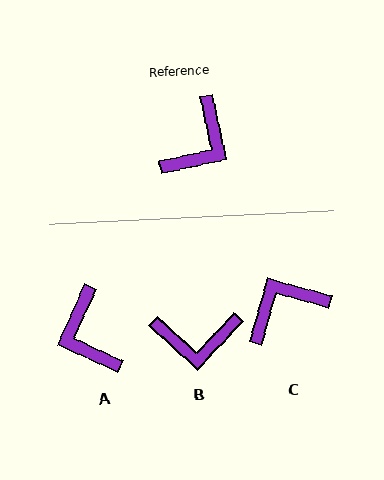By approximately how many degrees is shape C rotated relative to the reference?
Approximately 152 degrees counter-clockwise.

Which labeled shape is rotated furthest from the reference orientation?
C, about 152 degrees away.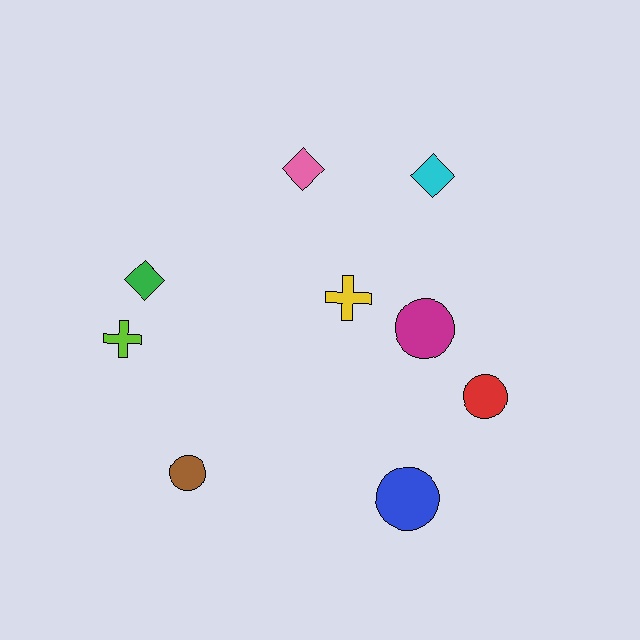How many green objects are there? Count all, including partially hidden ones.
There is 1 green object.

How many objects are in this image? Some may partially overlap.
There are 9 objects.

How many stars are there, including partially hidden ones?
There are no stars.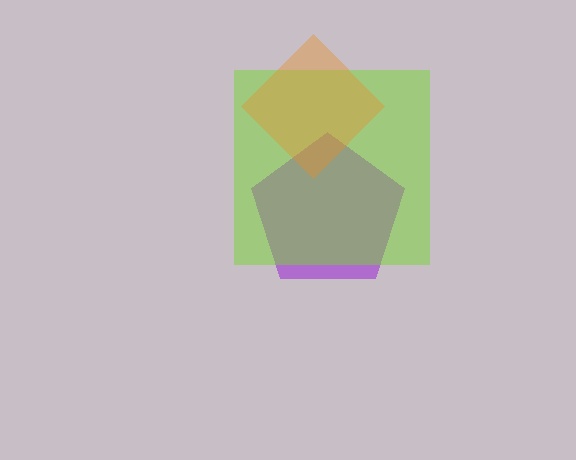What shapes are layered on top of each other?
The layered shapes are: a purple pentagon, a lime square, an orange diamond.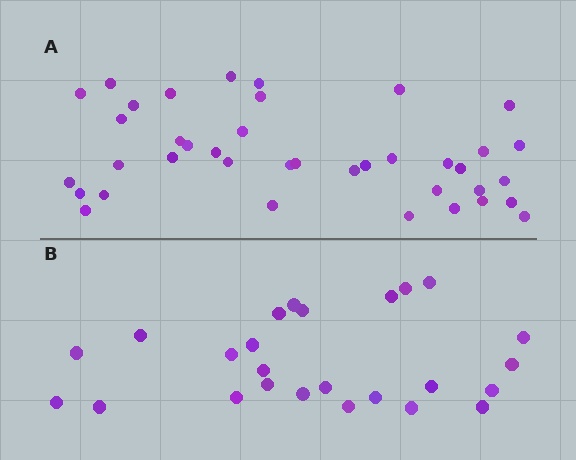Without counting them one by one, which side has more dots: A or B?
Region A (the top region) has more dots.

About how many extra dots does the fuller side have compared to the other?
Region A has approximately 15 more dots than region B.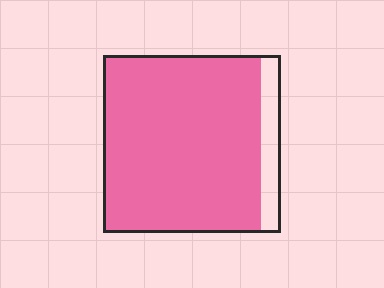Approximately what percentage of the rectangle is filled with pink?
Approximately 90%.